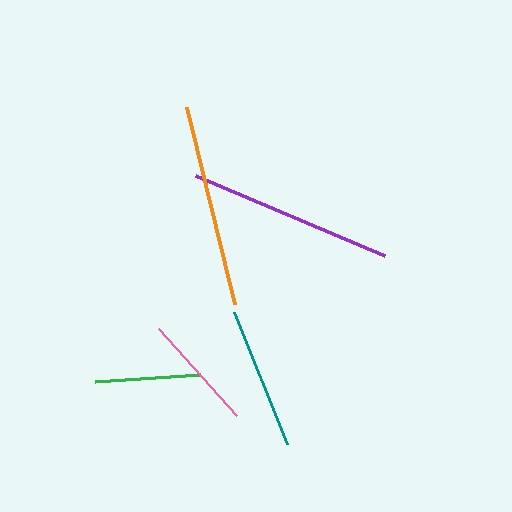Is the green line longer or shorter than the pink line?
The pink line is longer than the green line.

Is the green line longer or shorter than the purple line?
The purple line is longer than the green line.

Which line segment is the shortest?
The green line is the shortest at approximately 106 pixels.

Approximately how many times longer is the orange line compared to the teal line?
The orange line is approximately 1.4 times the length of the teal line.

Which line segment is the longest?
The purple line is the longest at approximately 205 pixels.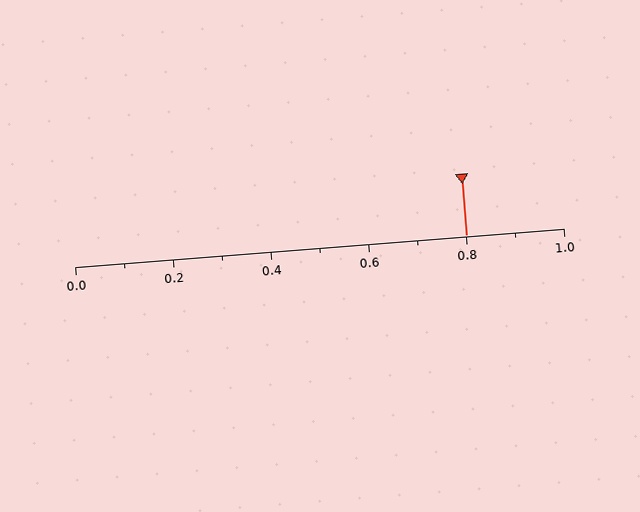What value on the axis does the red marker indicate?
The marker indicates approximately 0.8.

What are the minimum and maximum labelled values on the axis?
The axis runs from 0.0 to 1.0.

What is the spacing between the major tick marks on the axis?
The major ticks are spaced 0.2 apart.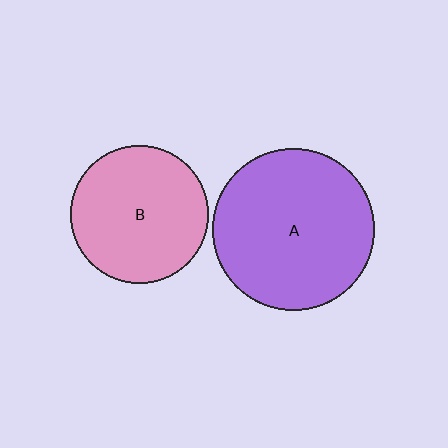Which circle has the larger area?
Circle A (purple).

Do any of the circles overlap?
No, none of the circles overlap.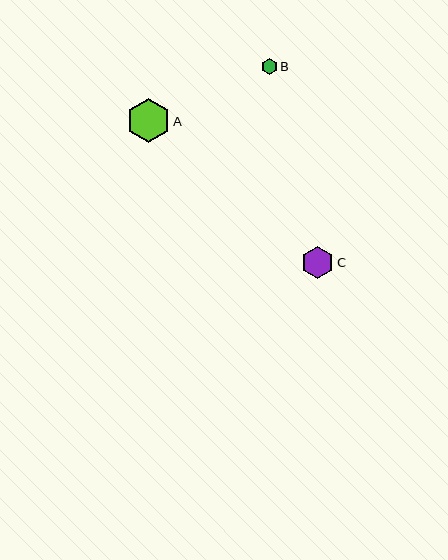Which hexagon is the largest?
Hexagon A is the largest with a size of approximately 44 pixels.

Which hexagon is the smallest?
Hexagon B is the smallest with a size of approximately 16 pixels.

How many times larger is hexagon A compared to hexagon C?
Hexagon A is approximately 1.4 times the size of hexagon C.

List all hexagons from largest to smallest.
From largest to smallest: A, C, B.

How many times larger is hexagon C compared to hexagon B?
Hexagon C is approximately 2.0 times the size of hexagon B.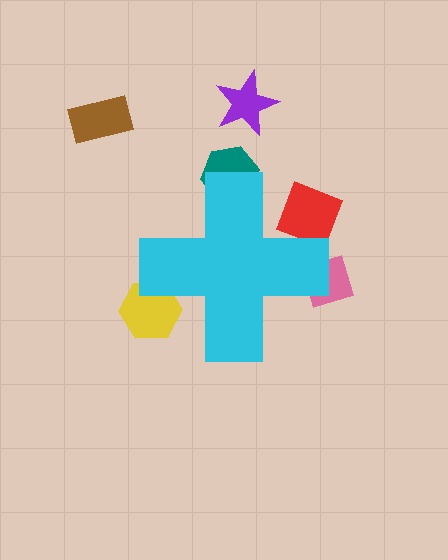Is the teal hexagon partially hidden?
Yes, the teal hexagon is partially hidden behind the cyan cross.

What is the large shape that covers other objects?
A cyan cross.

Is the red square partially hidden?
Yes, the red square is partially hidden behind the cyan cross.